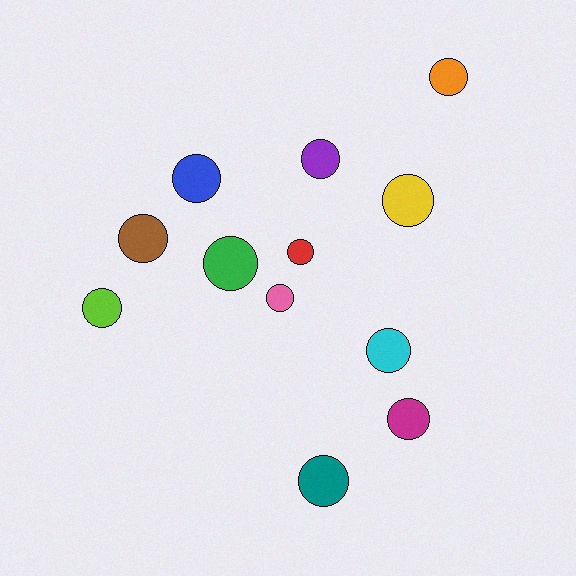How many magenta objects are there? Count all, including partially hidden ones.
There is 1 magenta object.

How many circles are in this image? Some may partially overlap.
There are 12 circles.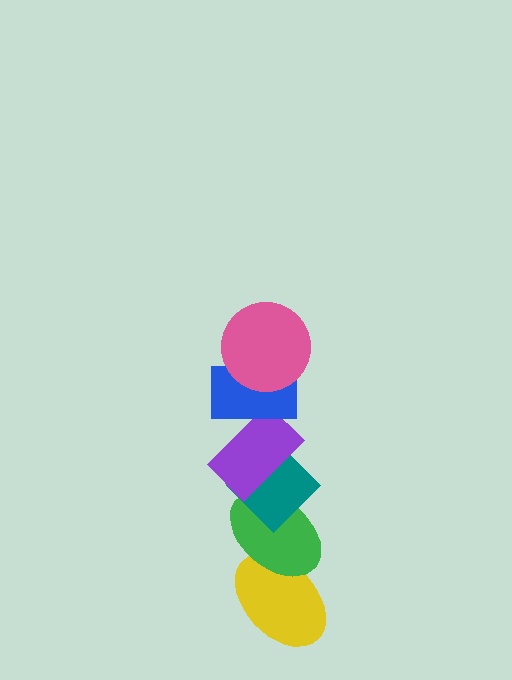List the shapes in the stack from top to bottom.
From top to bottom: the pink circle, the blue rectangle, the purple rectangle, the teal diamond, the green ellipse, the yellow ellipse.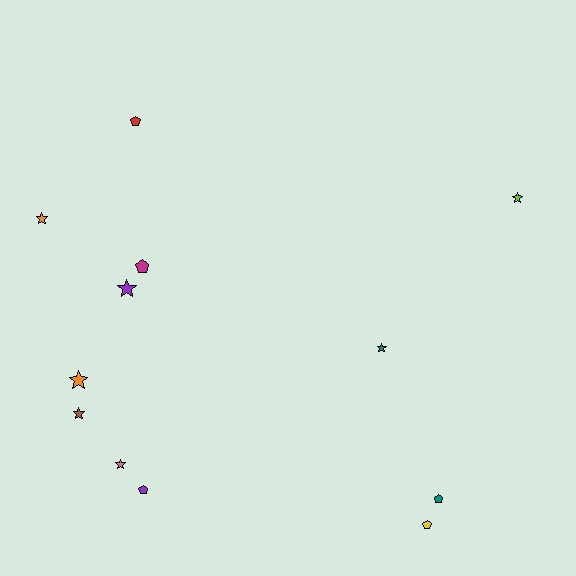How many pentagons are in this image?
There are 5 pentagons.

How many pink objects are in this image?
There is 1 pink object.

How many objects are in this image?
There are 12 objects.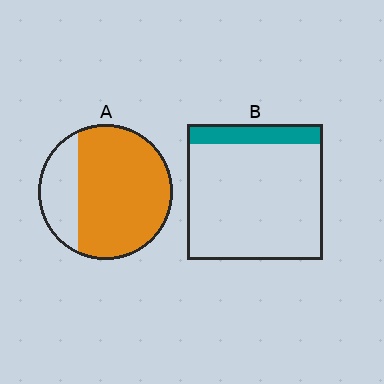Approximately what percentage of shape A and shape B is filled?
A is approximately 75% and B is approximately 15%.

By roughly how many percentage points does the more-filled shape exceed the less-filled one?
By roughly 60 percentage points (A over B).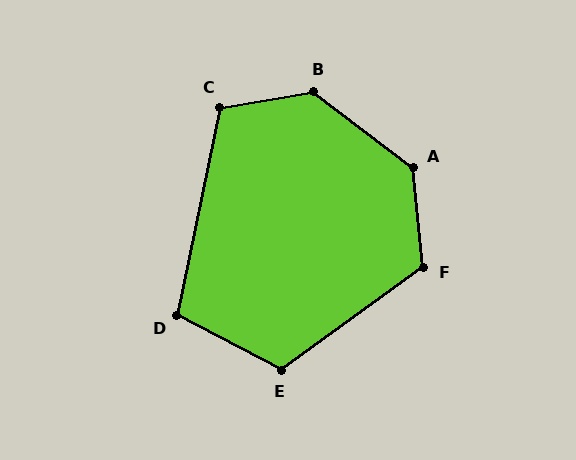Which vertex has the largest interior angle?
B, at approximately 134 degrees.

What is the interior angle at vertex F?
Approximately 120 degrees (obtuse).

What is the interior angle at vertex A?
Approximately 133 degrees (obtuse).